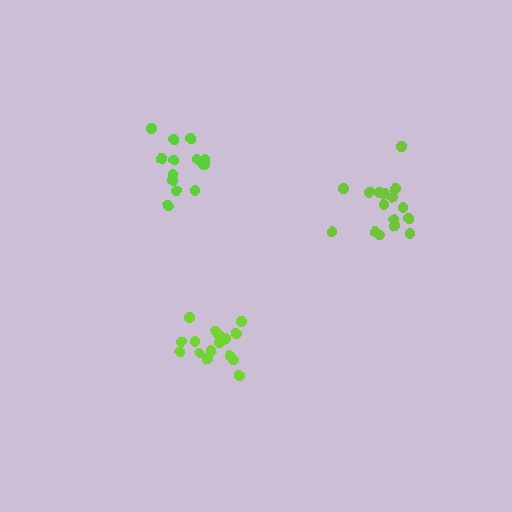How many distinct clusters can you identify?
There are 3 distinct clusters.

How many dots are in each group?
Group 1: 16 dots, Group 2: 16 dots, Group 3: 14 dots (46 total).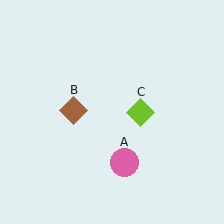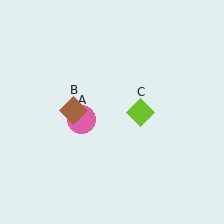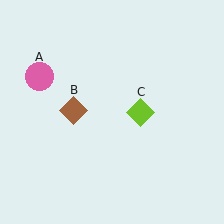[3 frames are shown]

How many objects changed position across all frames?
1 object changed position: pink circle (object A).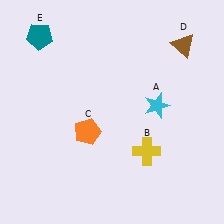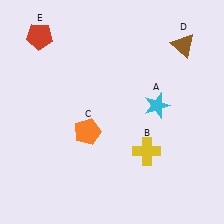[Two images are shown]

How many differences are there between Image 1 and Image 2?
There is 1 difference between the two images.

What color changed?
The pentagon (E) changed from teal in Image 1 to red in Image 2.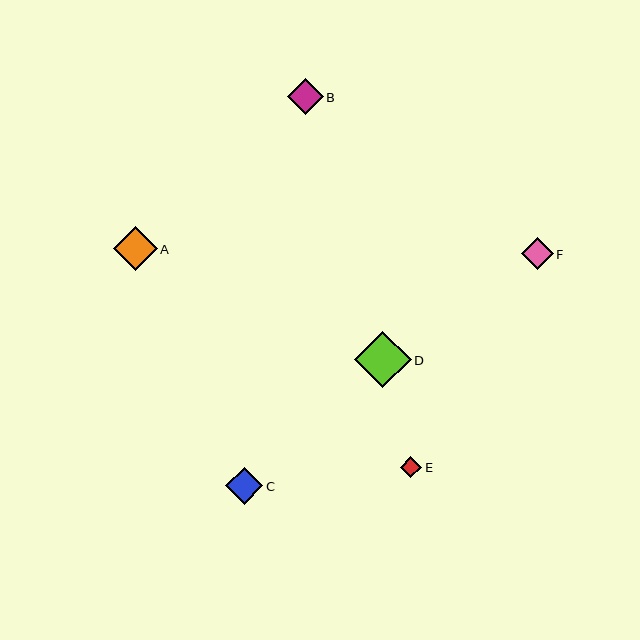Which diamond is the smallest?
Diamond E is the smallest with a size of approximately 21 pixels.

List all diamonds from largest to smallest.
From largest to smallest: D, A, C, B, F, E.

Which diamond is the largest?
Diamond D is the largest with a size of approximately 57 pixels.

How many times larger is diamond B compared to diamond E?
Diamond B is approximately 1.7 times the size of diamond E.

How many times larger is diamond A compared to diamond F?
Diamond A is approximately 1.4 times the size of diamond F.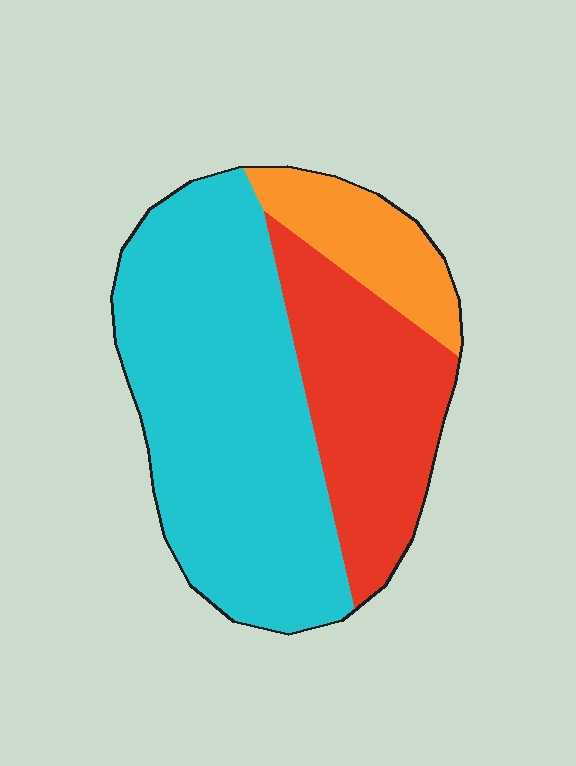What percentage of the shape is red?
Red takes up between a quarter and a half of the shape.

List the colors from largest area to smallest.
From largest to smallest: cyan, red, orange.